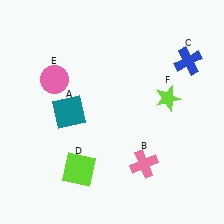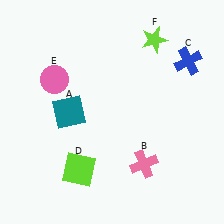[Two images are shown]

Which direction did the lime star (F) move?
The lime star (F) moved up.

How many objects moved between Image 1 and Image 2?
1 object moved between the two images.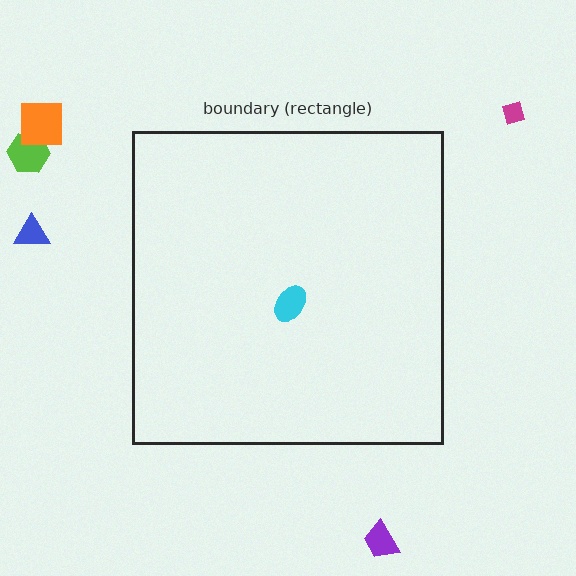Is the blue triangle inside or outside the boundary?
Outside.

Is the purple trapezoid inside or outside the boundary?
Outside.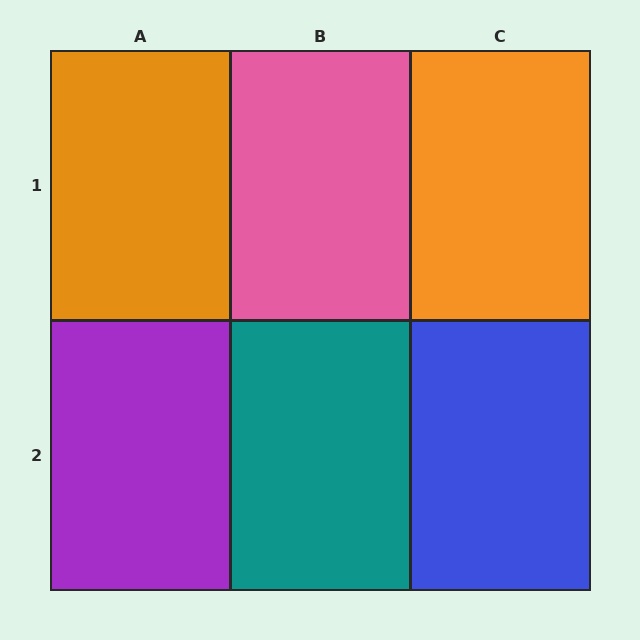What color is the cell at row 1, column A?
Orange.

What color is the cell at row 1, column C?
Orange.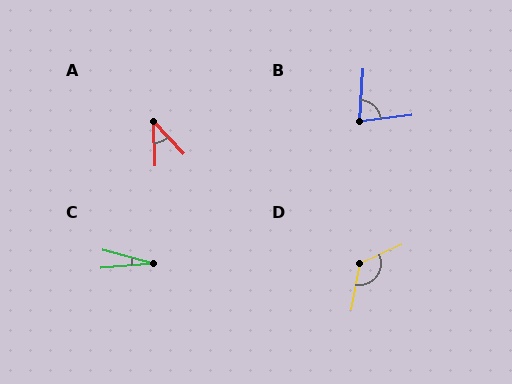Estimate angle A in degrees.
Approximately 41 degrees.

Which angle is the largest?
D, at approximately 125 degrees.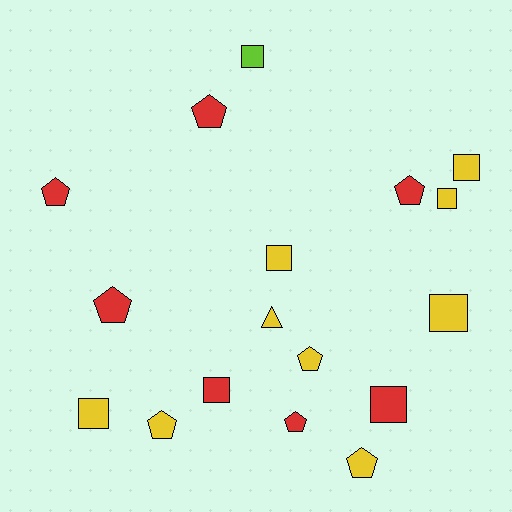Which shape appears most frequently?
Square, with 8 objects.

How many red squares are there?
There are 2 red squares.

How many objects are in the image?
There are 17 objects.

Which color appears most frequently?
Yellow, with 9 objects.